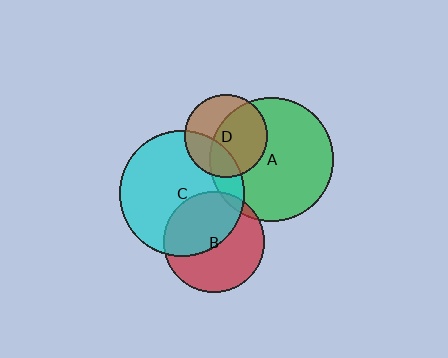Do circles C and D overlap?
Yes.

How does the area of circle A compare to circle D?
Approximately 2.2 times.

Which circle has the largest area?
Circle C (cyan).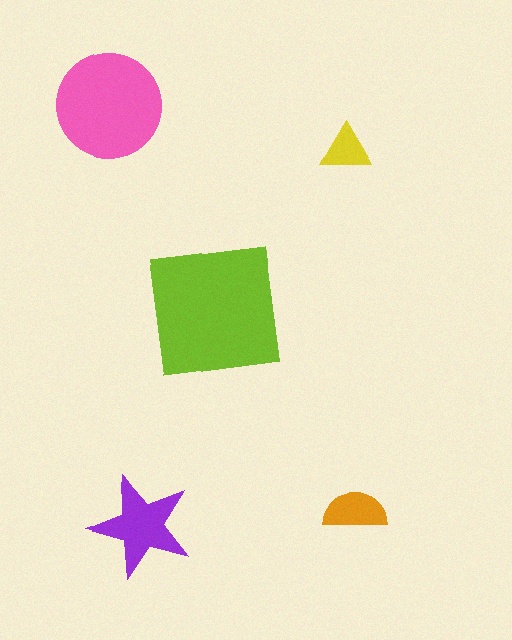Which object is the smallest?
The yellow triangle.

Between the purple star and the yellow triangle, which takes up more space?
The purple star.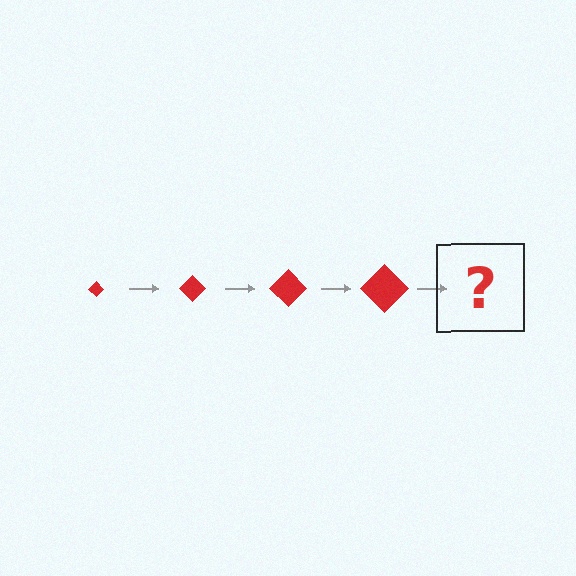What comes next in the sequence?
The next element should be a red diamond, larger than the previous one.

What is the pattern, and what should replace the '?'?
The pattern is that the diamond gets progressively larger each step. The '?' should be a red diamond, larger than the previous one.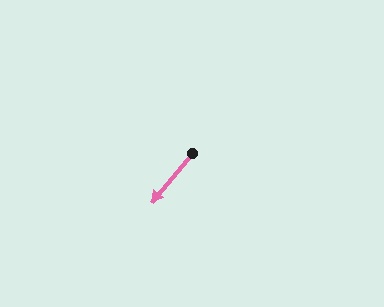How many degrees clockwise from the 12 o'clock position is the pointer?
Approximately 220 degrees.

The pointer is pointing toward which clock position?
Roughly 7 o'clock.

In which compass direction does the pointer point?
Southwest.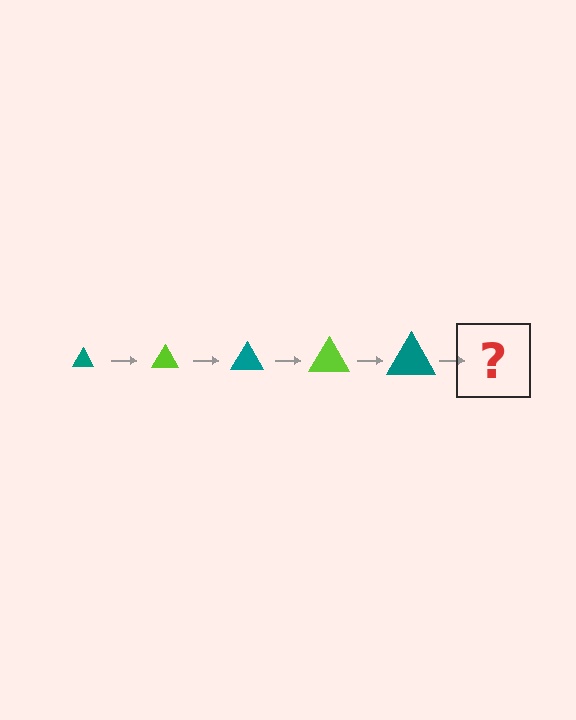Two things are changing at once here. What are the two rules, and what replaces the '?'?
The two rules are that the triangle grows larger each step and the color cycles through teal and lime. The '?' should be a lime triangle, larger than the previous one.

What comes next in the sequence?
The next element should be a lime triangle, larger than the previous one.